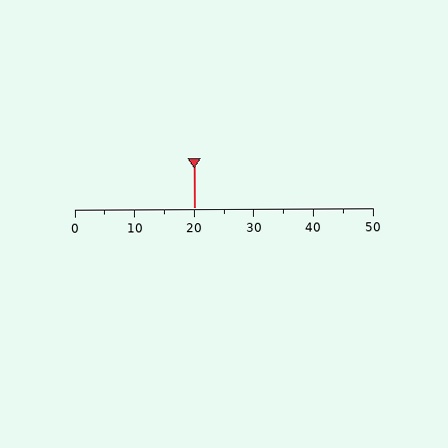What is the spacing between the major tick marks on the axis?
The major ticks are spaced 10 apart.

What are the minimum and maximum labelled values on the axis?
The axis runs from 0 to 50.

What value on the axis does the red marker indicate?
The marker indicates approximately 20.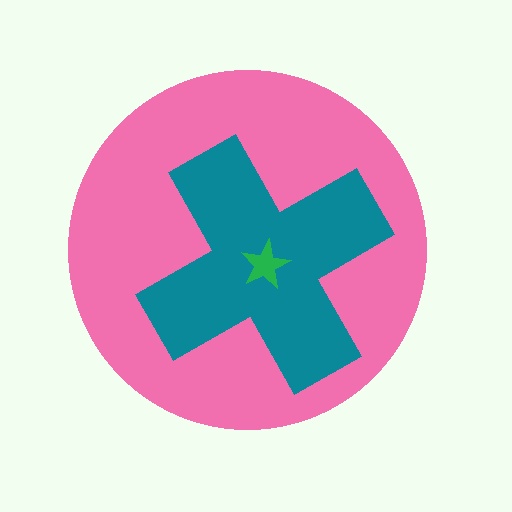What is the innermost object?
The green star.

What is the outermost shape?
The pink circle.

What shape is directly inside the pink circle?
The teal cross.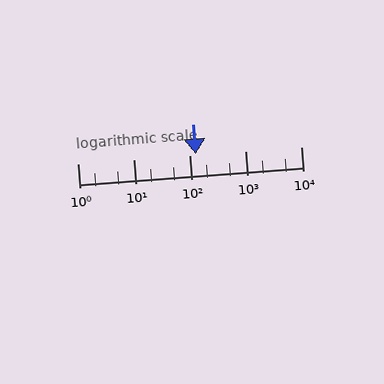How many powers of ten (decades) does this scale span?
The scale spans 4 decades, from 1 to 10000.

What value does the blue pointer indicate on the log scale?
The pointer indicates approximately 130.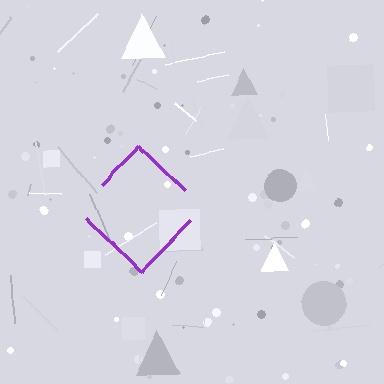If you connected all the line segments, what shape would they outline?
They would outline a diamond.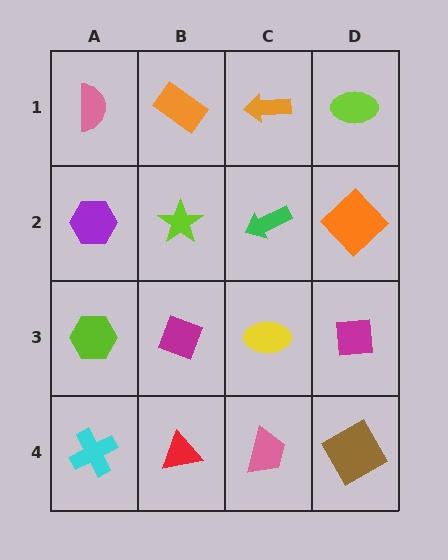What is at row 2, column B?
A lime star.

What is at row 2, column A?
A purple hexagon.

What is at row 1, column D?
A lime ellipse.